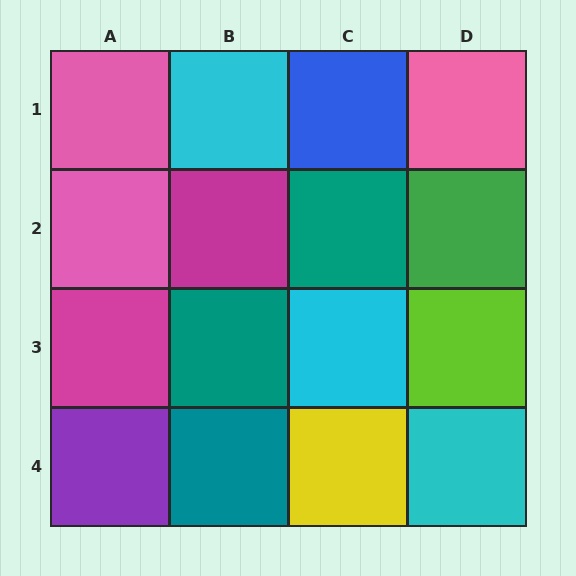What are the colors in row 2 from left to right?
Pink, magenta, teal, green.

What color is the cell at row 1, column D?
Pink.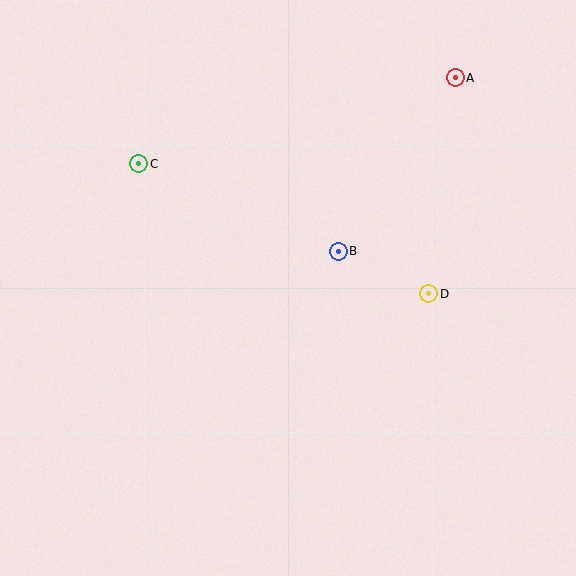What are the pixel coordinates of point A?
Point A is at (455, 78).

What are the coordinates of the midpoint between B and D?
The midpoint between B and D is at (383, 273).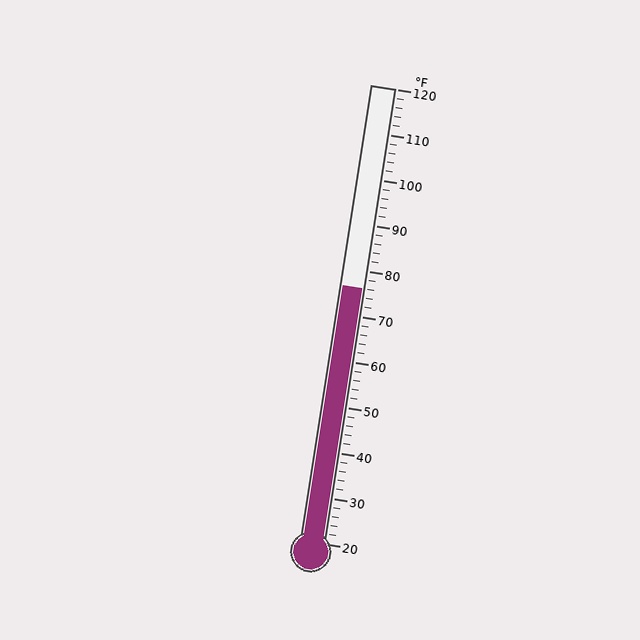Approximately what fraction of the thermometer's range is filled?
The thermometer is filled to approximately 55% of its range.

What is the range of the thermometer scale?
The thermometer scale ranges from 20°F to 120°F.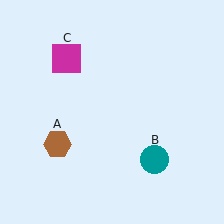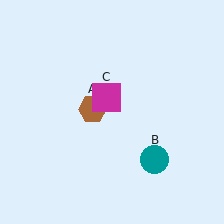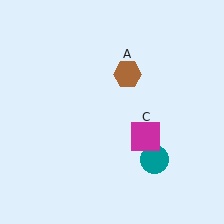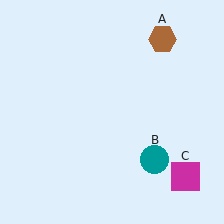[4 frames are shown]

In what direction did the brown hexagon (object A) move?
The brown hexagon (object A) moved up and to the right.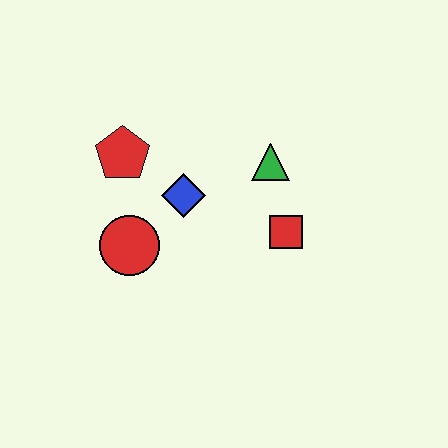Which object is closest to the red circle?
The blue diamond is closest to the red circle.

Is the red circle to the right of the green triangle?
No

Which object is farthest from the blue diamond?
The red square is farthest from the blue diamond.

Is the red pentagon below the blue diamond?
No